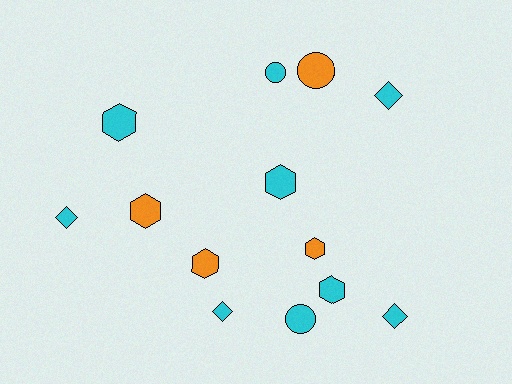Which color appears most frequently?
Cyan, with 9 objects.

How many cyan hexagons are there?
There are 3 cyan hexagons.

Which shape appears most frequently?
Hexagon, with 6 objects.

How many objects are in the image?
There are 13 objects.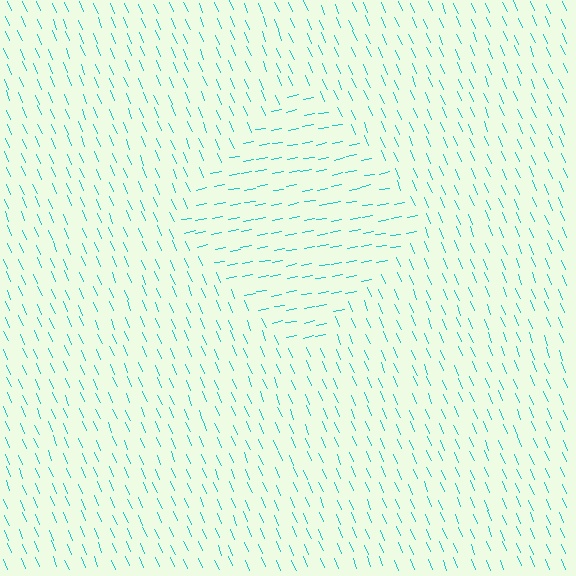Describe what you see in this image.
The image is filled with small cyan line segments. A diamond region in the image has lines oriented differently from the surrounding lines, creating a visible texture boundary.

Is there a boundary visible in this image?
Yes, there is a texture boundary formed by a change in line orientation.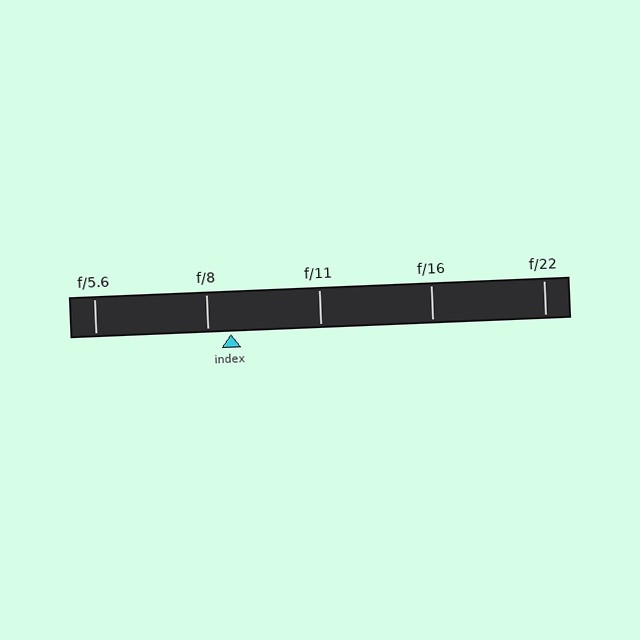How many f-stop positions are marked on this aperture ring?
There are 5 f-stop positions marked.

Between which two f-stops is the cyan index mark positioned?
The index mark is between f/8 and f/11.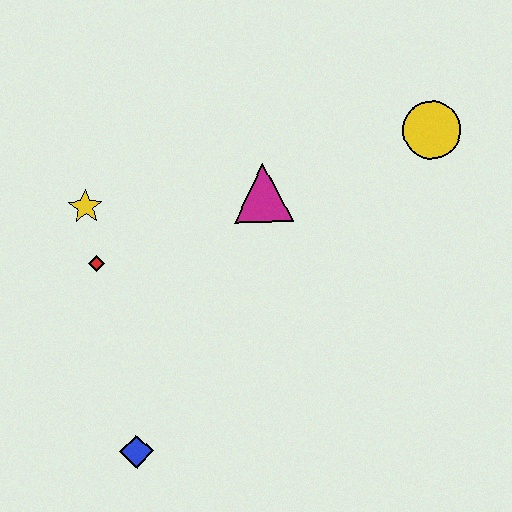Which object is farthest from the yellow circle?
The blue diamond is farthest from the yellow circle.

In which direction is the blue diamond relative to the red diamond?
The blue diamond is below the red diamond.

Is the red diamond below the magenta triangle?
Yes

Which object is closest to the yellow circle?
The magenta triangle is closest to the yellow circle.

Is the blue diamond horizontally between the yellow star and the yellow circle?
Yes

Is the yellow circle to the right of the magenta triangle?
Yes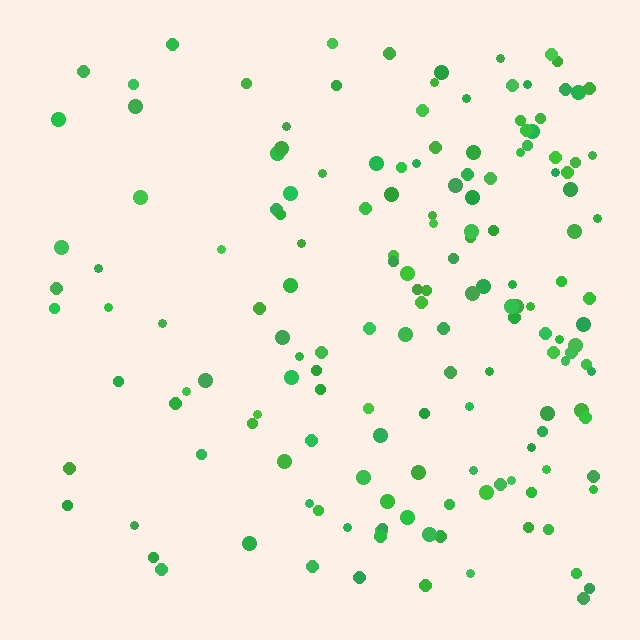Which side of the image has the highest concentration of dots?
The right.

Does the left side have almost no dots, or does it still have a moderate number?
Still a moderate number, just noticeably fewer than the right.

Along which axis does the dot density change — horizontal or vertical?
Horizontal.